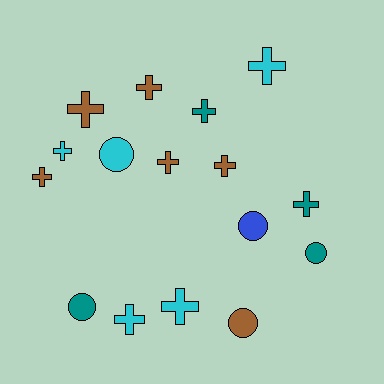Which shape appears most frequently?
Cross, with 11 objects.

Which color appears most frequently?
Brown, with 6 objects.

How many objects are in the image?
There are 16 objects.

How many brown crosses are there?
There are 5 brown crosses.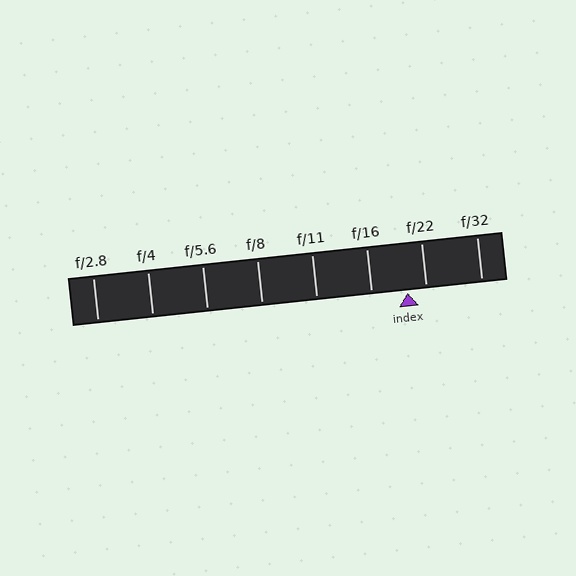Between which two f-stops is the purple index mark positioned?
The index mark is between f/16 and f/22.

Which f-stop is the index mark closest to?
The index mark is closest to f/22.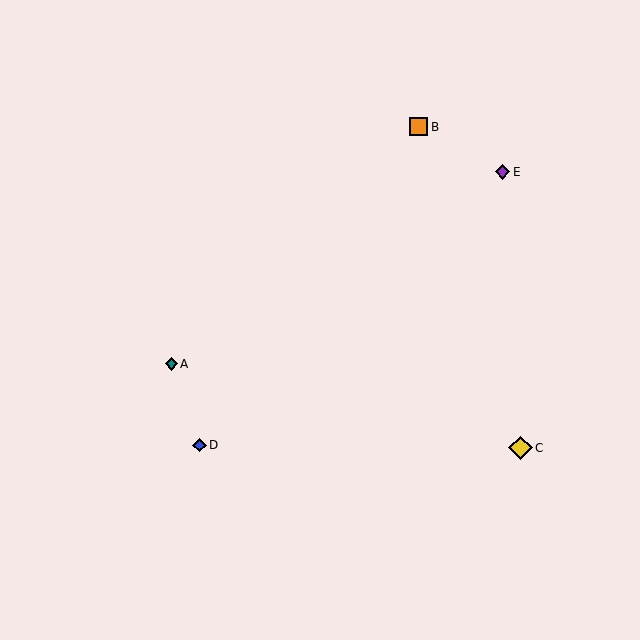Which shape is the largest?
The yellow diamond (labeled C) is the largest.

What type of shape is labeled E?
Shape E is a purple diamond.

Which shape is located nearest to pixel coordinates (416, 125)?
The orange square (labeled B) at (419, 127) is nearest to that location.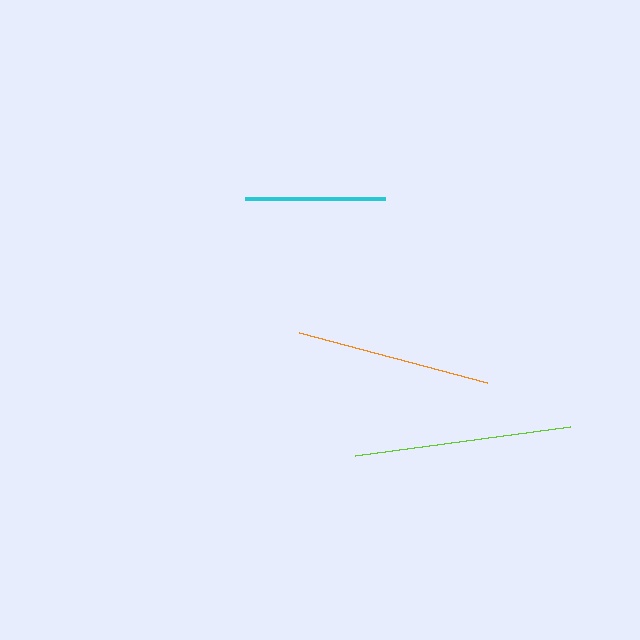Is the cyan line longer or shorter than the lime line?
The lime line is longer than the cyan line.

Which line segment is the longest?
The lime line is the longest at approximately 217 pixels.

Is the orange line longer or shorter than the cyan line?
The orange line is longer than the cyan line.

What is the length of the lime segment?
The lime segment is approximately 217 pixels long.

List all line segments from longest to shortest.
From longest to shortest: lime, orange, cyan.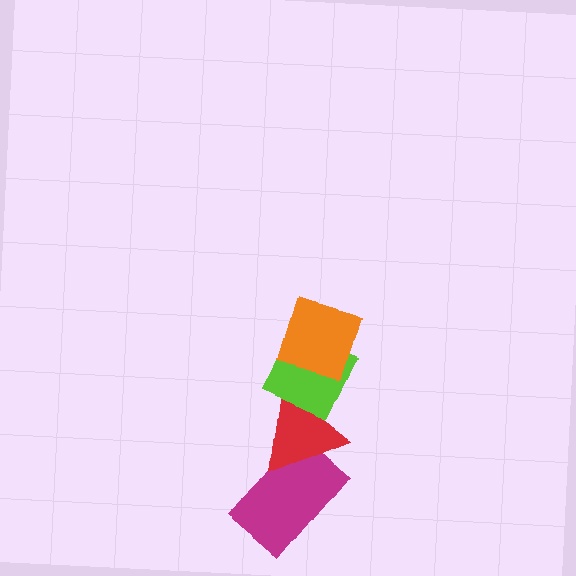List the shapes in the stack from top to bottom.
From top to bottom: the orange diamond, the lime diamond, the red triangle, the magenta rectangle.